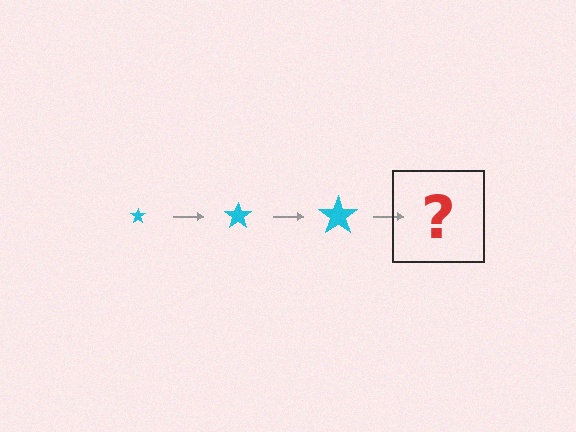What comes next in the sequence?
The next element should be a cyan star, larger than the previous one.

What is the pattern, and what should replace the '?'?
The pattern is that the star gets progressively larger each step. The '?' should be a cyan star, larger than the previous one.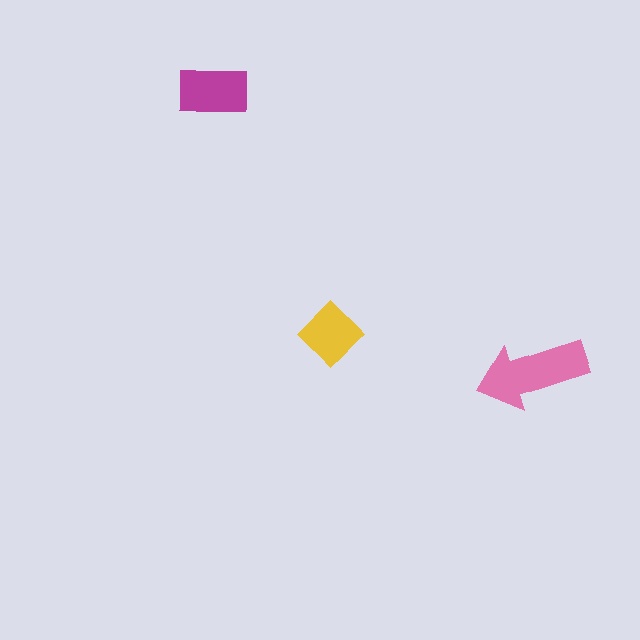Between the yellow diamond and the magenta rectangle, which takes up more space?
The magenta rectangle.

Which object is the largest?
The pink arrow.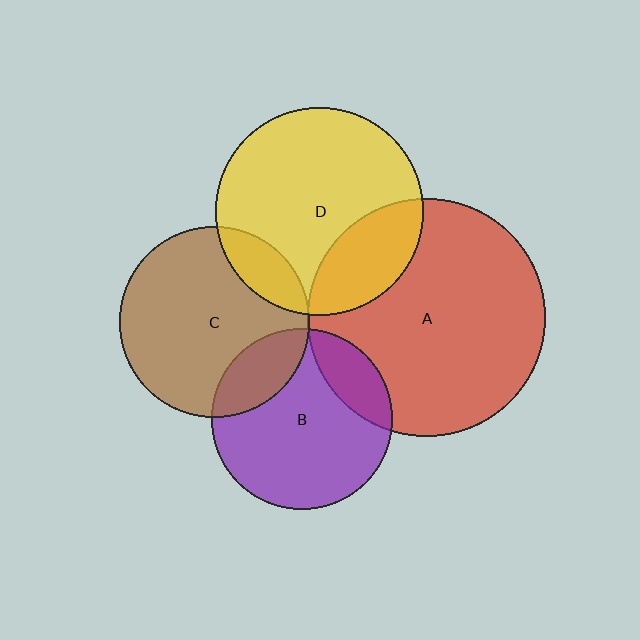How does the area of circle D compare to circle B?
Approximately 1.3 times.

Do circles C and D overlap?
Yes.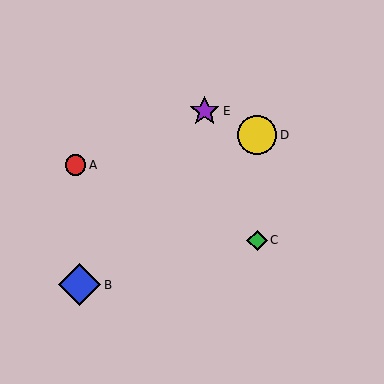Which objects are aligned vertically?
Objects C, D are aligned vertically.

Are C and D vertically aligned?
Yes, both are at x≈257.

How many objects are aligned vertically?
2 objects (C, D) are aligned vertically.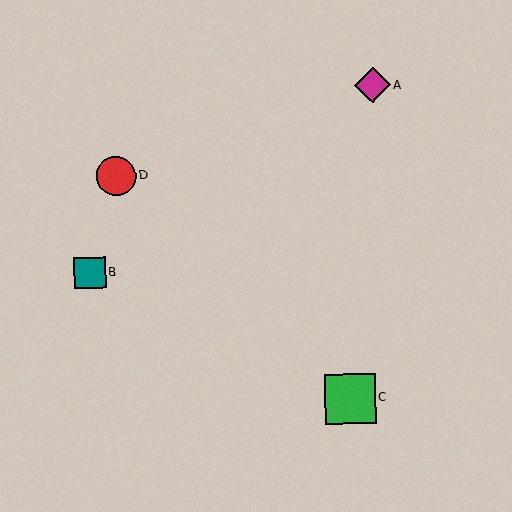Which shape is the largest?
The green square (labeled C) is the largest.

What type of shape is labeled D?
Shape D is a red circle.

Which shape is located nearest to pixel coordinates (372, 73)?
The magenta diamond (labeled A) at (372, 85) is nearest to that location.